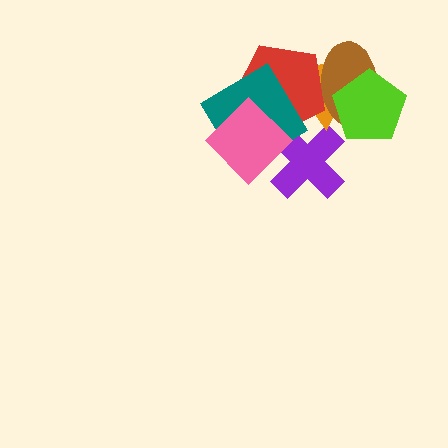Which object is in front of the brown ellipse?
The lime pentagon is in front of the brown ellipse.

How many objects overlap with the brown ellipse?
3 objects overlap with the brown ellipse.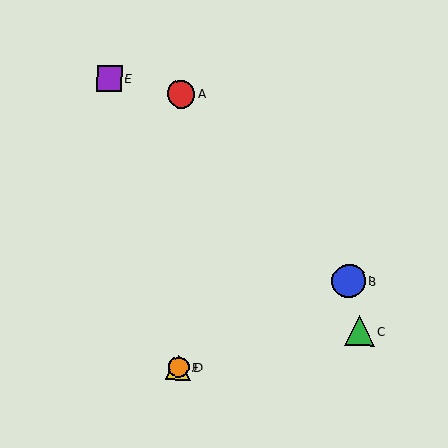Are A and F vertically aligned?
Yes, both are at x≈181.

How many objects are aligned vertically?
3 objects (A, D, F) are aligned vertically.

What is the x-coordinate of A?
Object A is at x≈181.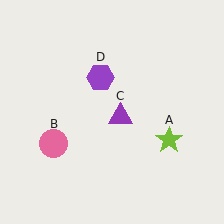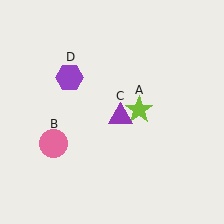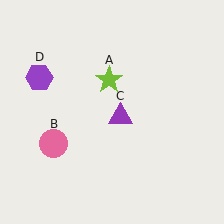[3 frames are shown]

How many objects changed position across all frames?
2 objects changed position: lime star (object A), purple hexagon (object D).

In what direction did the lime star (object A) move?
The lime star (object A) moved up and to the left.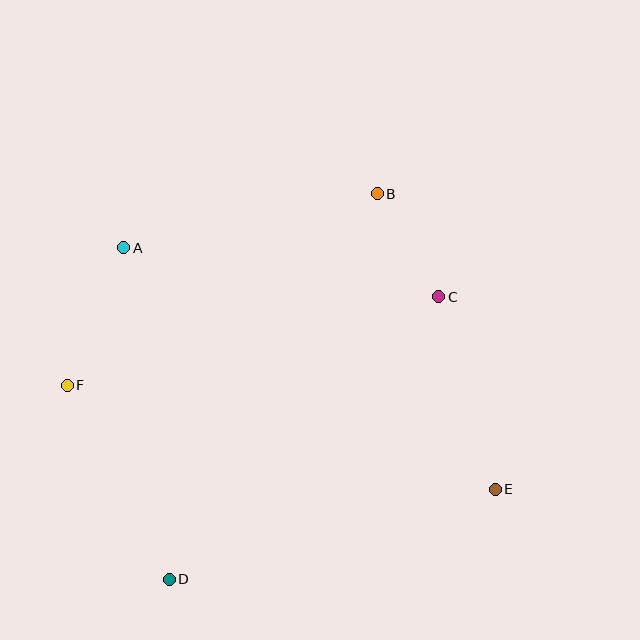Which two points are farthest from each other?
Points A and E are farthest from each other.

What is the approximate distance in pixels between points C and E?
The distance between C and E is approximately 200 pixels.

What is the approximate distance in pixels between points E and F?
The distance between E and F is approximately 440 pixels.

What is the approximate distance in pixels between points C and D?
The distance between C and D is approximately 390 pixels.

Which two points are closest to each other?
Points B and C are closest to each other.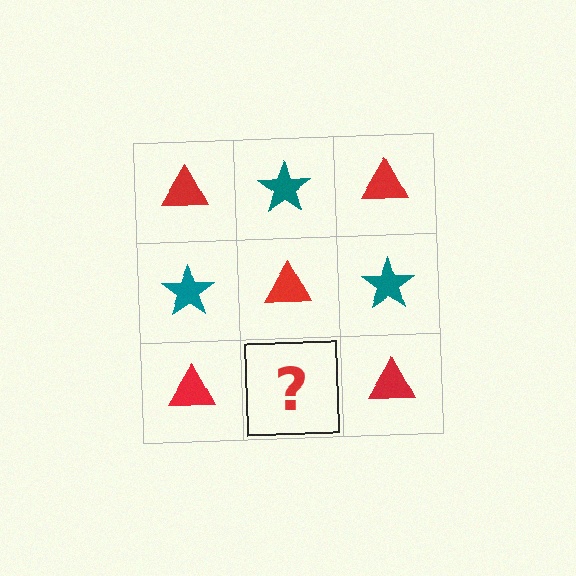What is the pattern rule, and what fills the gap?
The rule is that it alternates red triangle and teal star in a checkerboard pattern. The gap should be filled with a teal star.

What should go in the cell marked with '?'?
The missing cell should contain a teal star.